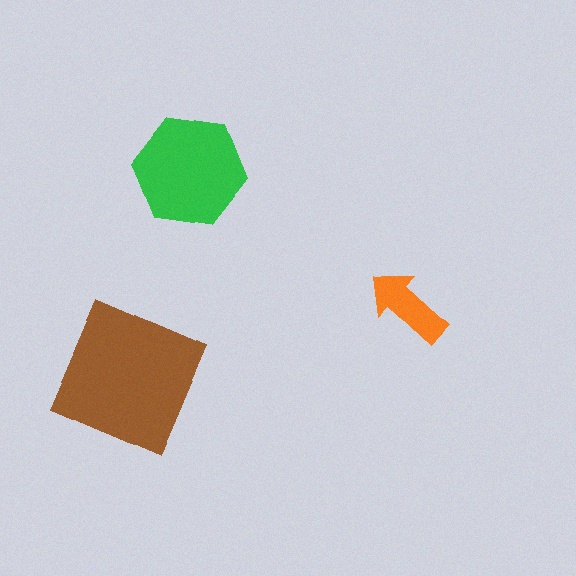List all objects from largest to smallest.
The brown square, the green hexagon, the orange arrow.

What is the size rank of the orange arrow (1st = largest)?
3rd.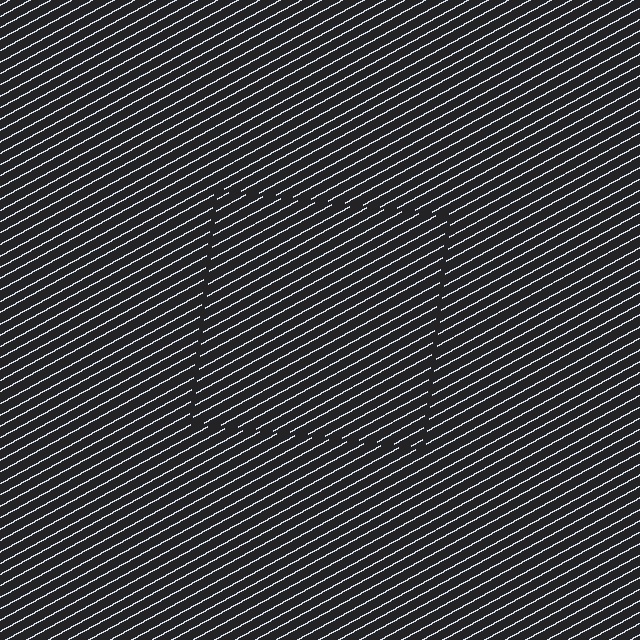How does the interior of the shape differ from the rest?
The interior of the shape contains the same grating, shifted by half a period — the contour is defined by the phase discontinuity where line-ends from the inner and outer gratings abut.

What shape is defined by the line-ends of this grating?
An illusory square. The interior of the shape contains the same grating, shifted by half a period — the contour is defined by the phase discontinuity where line-ends from the inner and outer gratings abut.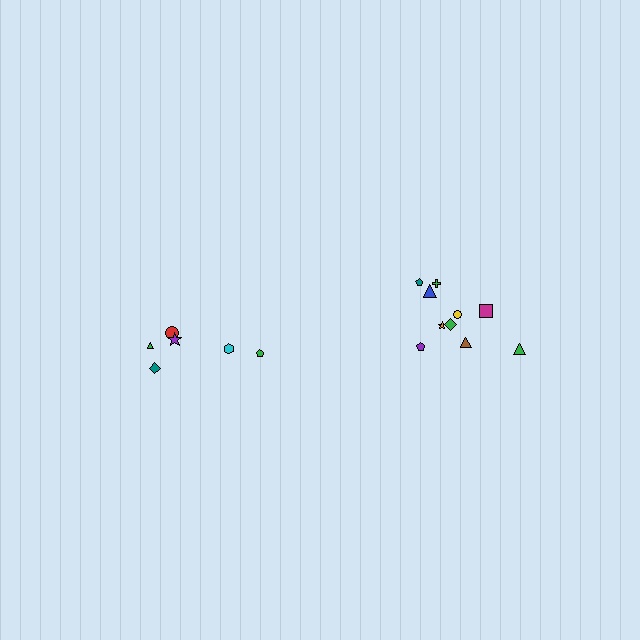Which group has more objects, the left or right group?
The right group.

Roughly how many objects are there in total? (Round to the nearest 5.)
Roughly 15 objects in total.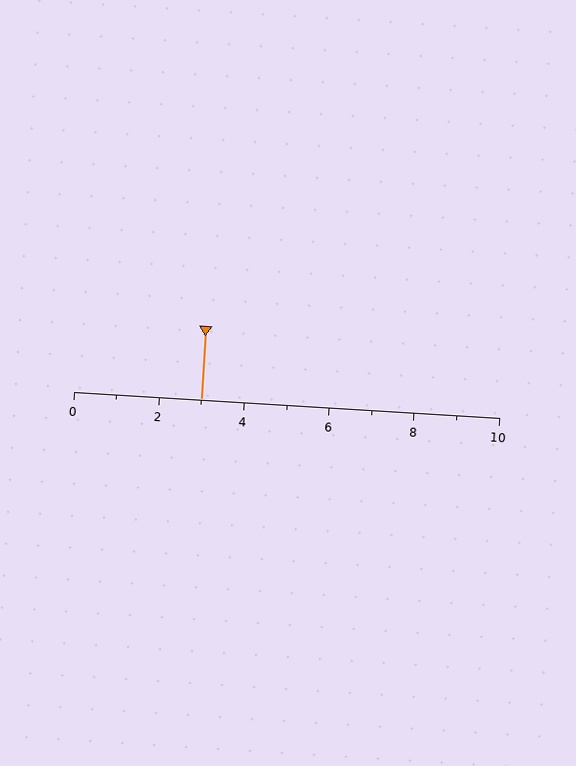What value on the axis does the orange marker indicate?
The marker indicates approximately 3.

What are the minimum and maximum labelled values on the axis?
The axis runs from 0 to 10.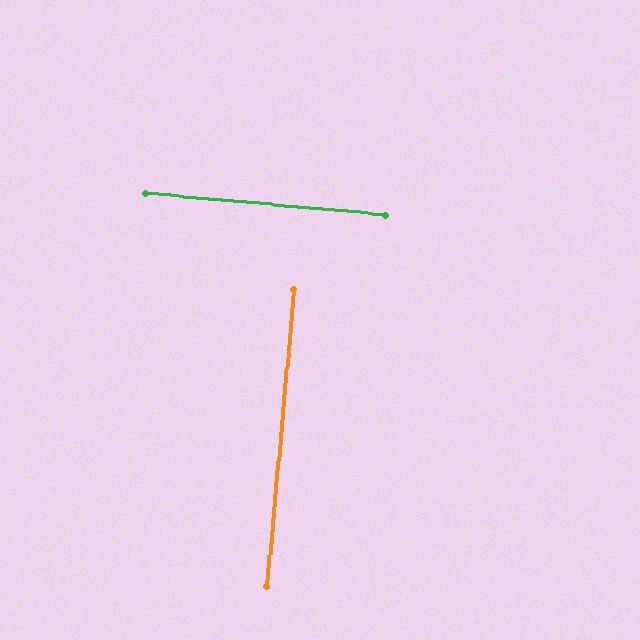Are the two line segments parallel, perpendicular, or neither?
Perpendicular — they meet at approximately 90°.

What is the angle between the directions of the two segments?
Approximately 90 degrees.